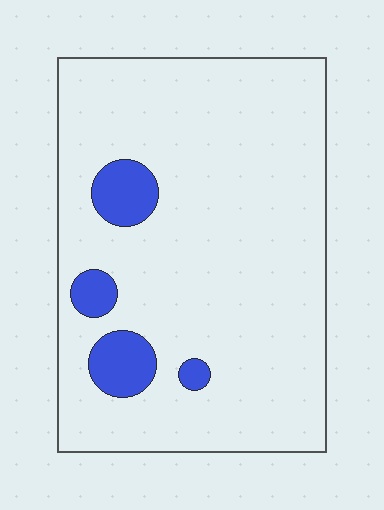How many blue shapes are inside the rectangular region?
4.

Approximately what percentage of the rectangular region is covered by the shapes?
Approximately 10%.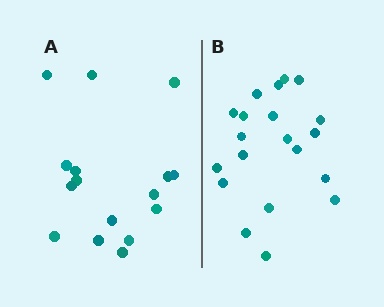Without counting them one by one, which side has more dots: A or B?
Region B (the right region) has more dots.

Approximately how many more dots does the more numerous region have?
Region B has about 4 more dots than region A.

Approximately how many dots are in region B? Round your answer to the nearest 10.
About 20 dots.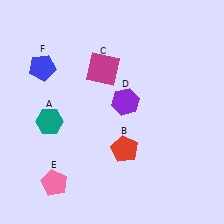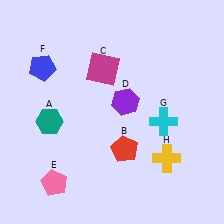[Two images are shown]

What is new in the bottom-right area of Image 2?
A yellow cross (H) was added in the bottom-right area of Image 2.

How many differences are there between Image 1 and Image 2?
There are 2 differences between the two images.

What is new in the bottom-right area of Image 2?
A cyan cross (G) was added in the bottom-right area of Image 2.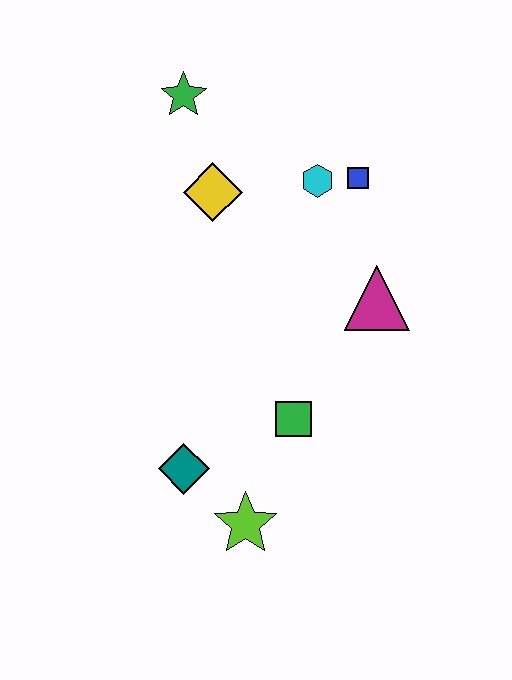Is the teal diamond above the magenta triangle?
No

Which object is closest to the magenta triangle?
The blue square is closest to the magenta triangle.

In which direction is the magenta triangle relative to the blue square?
The magenta triangle is below the blue square.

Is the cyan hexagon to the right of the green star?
Yes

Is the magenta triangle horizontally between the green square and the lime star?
No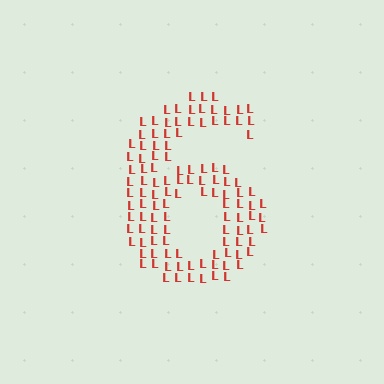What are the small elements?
The small elements are letter L's.